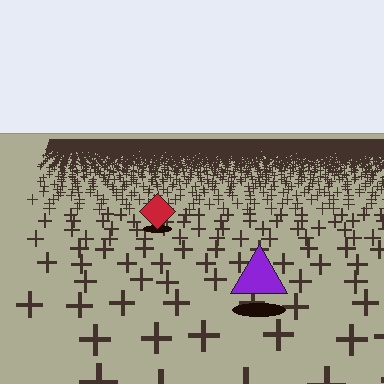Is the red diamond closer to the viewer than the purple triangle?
No. The purple triangle is closer — you can tell from the texture gradient: the ground texture is coarser near it.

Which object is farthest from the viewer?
The red diamond is farthest from the viewer. It appears smaller and the ground texture around it is denser.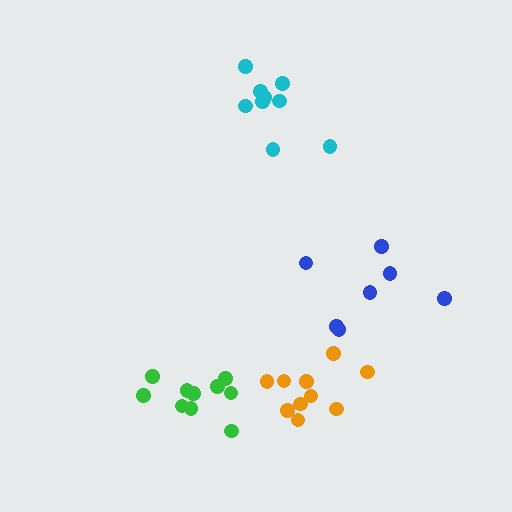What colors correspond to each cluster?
The clusters are colored: orange, blue, cyan, green.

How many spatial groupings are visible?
There are 4 spatial groupings.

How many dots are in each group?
Group 1: 10 dots, Group 2: 7 dots, Group 3: 9 dots, Group 4: 10 dots (36 total).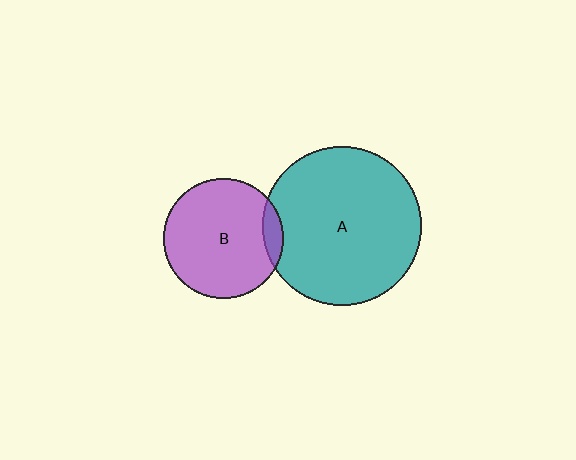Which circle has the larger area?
Circle A (teal).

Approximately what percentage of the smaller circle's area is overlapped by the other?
Approximately 10%.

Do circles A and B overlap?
Yes.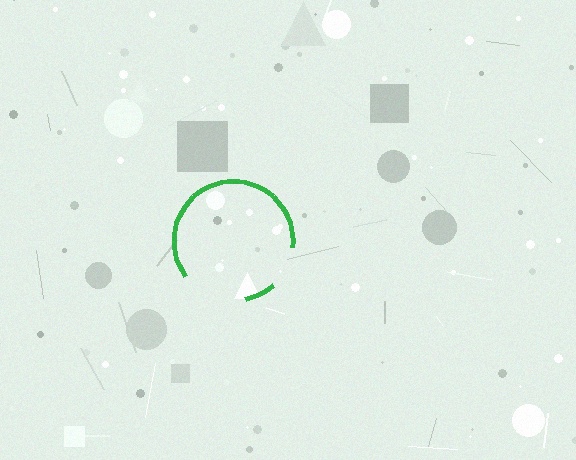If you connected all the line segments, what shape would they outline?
They would outline a circle.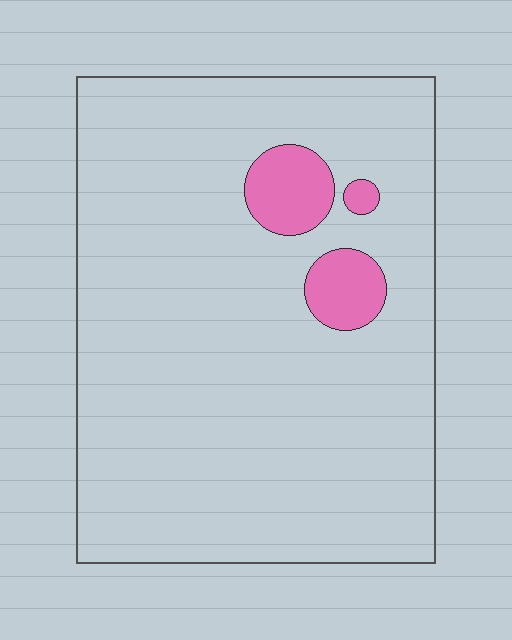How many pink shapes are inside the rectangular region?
3.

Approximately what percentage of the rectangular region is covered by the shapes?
Approximately 5%.